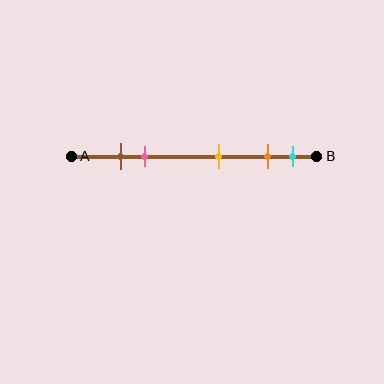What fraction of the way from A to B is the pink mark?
The pink mark is approximately 30% (0.3) of the way from A to B.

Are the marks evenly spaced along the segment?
No, the marks are not evenly spaced.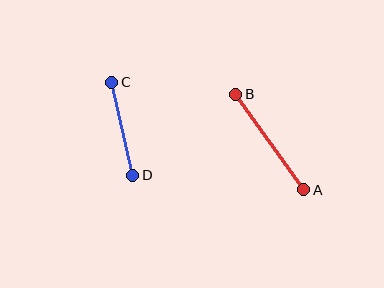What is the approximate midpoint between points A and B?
The midpoint is at approximately (270, 142) pixels.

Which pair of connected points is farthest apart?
Points A and B are farthest apart.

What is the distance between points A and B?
The distance is approximately 117 pixels.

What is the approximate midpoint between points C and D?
The midpoint is at approximately (122, 129) pixels.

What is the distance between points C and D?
The distance is approximately 95 pixels.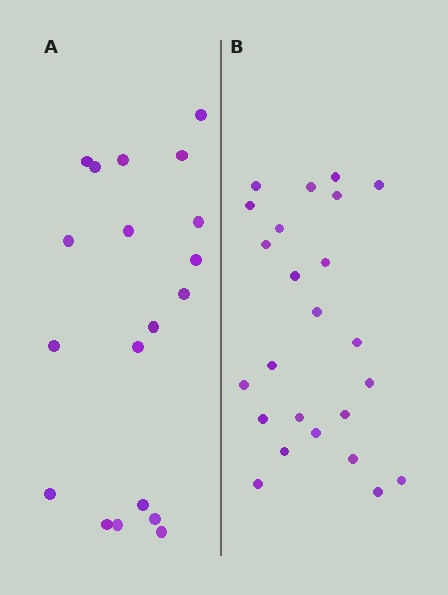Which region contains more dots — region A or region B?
Region B (the right region) has more dots.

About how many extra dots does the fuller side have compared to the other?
Region B has about 5 more dots than region A.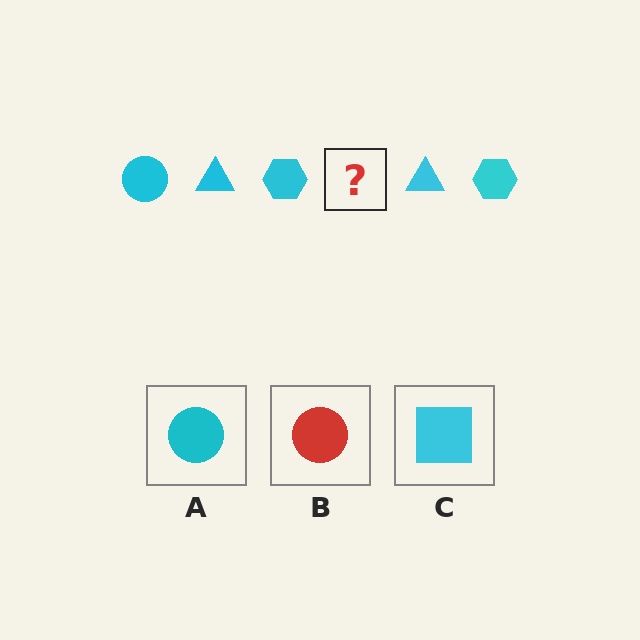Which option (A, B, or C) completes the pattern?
A.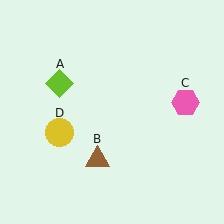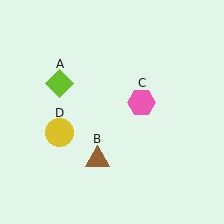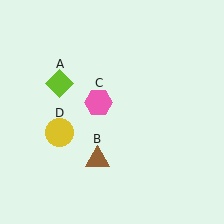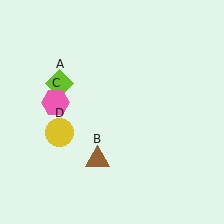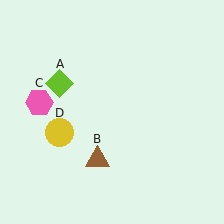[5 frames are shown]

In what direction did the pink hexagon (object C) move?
The pink hexagon (object C) moved left.